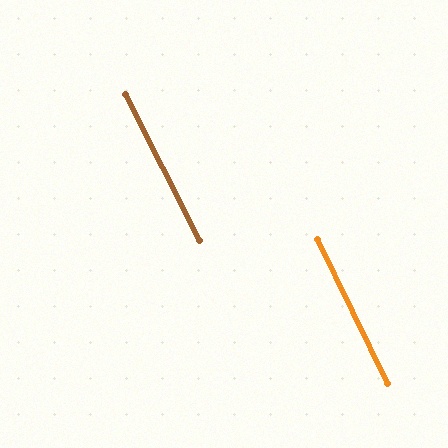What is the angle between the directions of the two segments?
Approximately 1 degree.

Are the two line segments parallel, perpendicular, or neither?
Parallel — their directions differ by only 0.8°.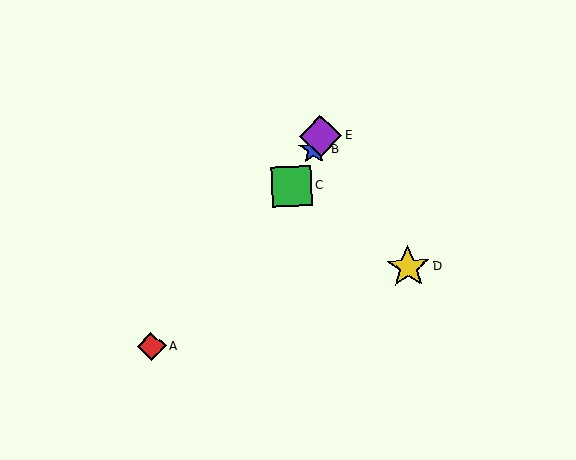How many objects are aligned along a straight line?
3 objects (B, C, E) are aligned along a straight line.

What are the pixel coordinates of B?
Object B is at (313, 149).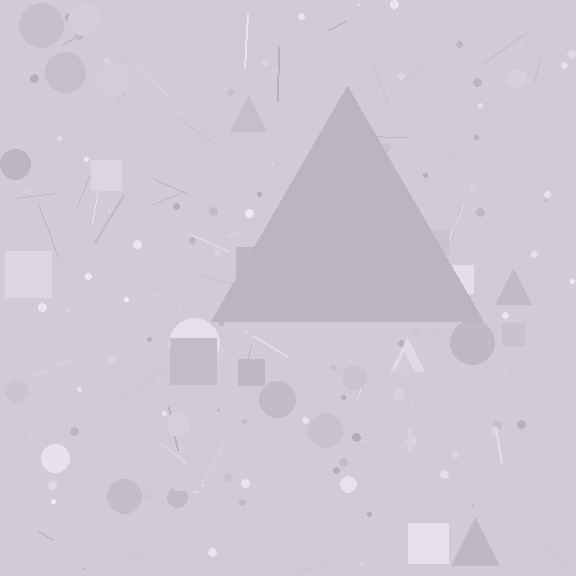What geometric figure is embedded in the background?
A triangle is embedded in the background.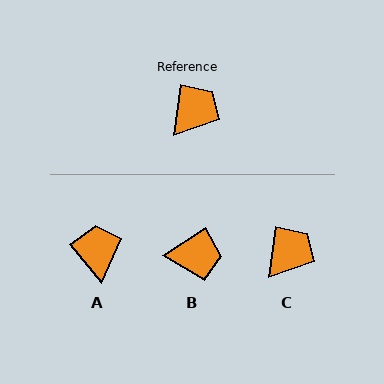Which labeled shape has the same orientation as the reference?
C.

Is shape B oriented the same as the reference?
No, it is off by about 49 degrees.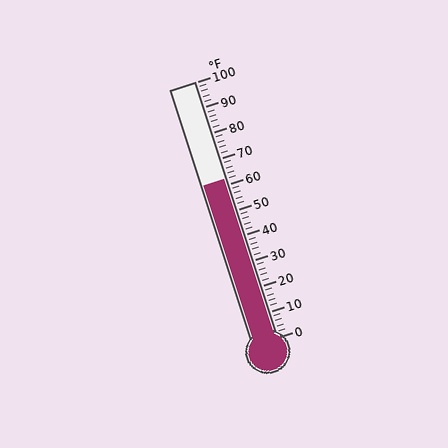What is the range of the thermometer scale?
The thermometer scale ranges from 0°F to 100°F.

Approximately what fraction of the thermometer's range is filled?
The thermometer is filled to approximately 60% of its range.